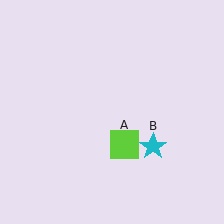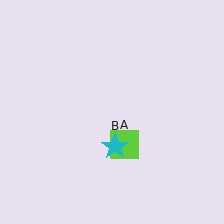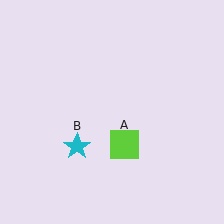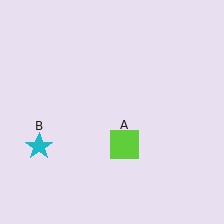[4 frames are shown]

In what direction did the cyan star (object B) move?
The cyan star (object B) moved left.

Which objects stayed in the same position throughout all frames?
Lime square (object A) remained stationary.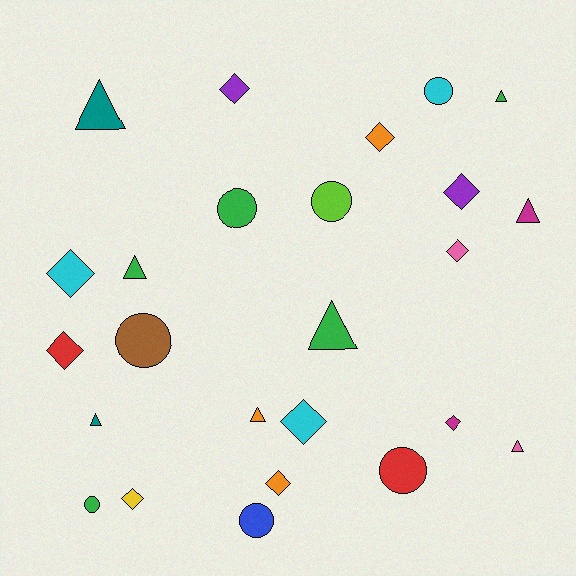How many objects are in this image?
There are 25 objects.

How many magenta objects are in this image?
There are 2 magenta objects.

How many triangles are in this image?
There are 8 triangles.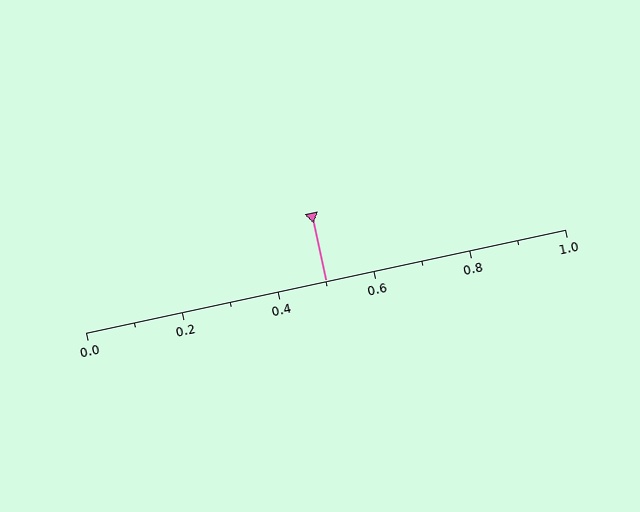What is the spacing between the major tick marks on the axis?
The major ticks are spaced 0.2 apart.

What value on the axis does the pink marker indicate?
The marker indicates approximately 0.5.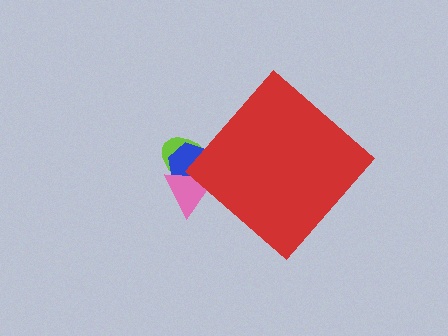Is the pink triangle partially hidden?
Yes, the pink triangle is partially hidden behind the red diamond.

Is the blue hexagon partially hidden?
Yes, the blue hexagon is partially hidden behind the red diamond.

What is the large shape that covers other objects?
A red diamond.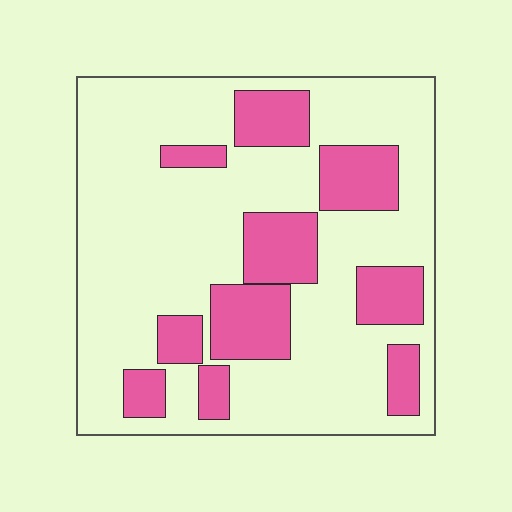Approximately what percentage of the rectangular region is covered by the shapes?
Approximately 25%.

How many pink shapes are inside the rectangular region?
10.